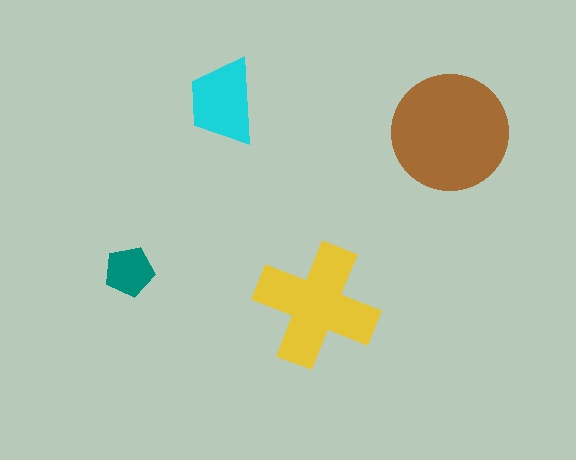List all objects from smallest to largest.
The teal pentagon, the cyan trapezoid, the yellow cross, the brown circle.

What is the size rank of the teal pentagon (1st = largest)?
4th.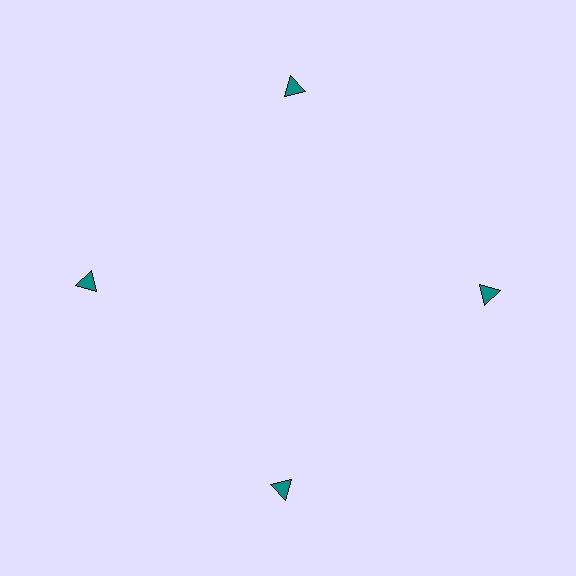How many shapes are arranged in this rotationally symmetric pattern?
There are 4 shapes, arranged in 4 groups of 1.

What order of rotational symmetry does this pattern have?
This pattern has 4-fold rotational symmetry.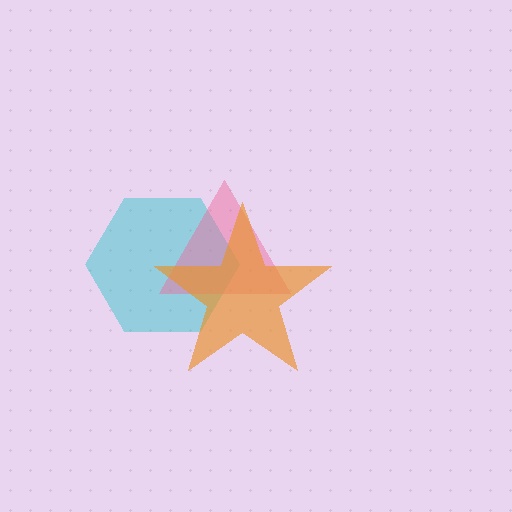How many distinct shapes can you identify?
There are 3 distinct shapes: a cyan hexagon, a pink triangle, an orange star.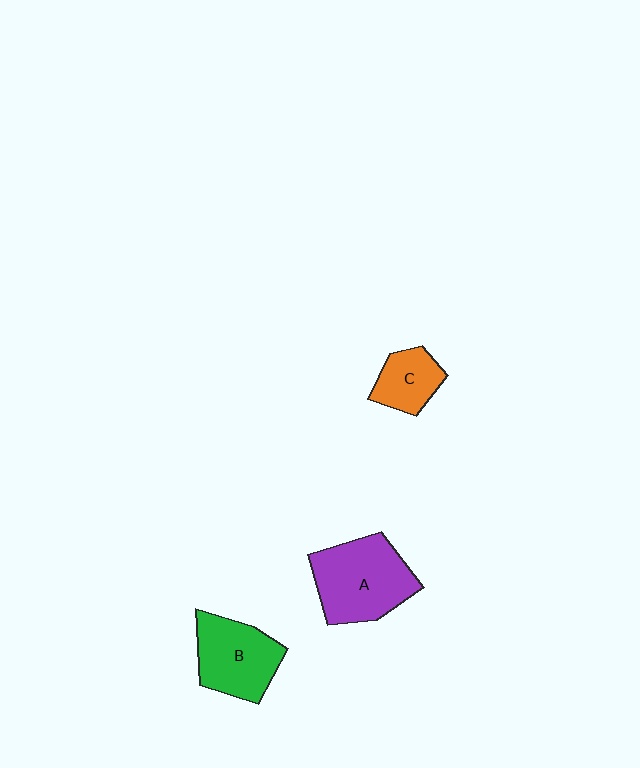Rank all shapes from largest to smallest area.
From largest to smallest: A (purple), B (green), C (orange).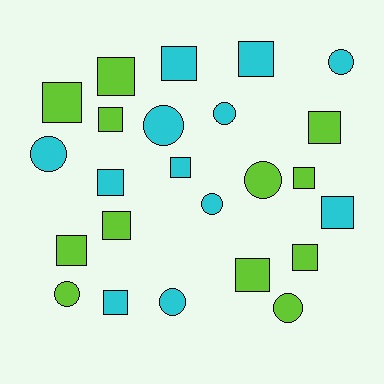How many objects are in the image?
There are 24 objects.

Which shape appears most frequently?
Square, with 15 objects.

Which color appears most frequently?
Cyan, with 12 objects.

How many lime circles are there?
There are 3 lime circles.